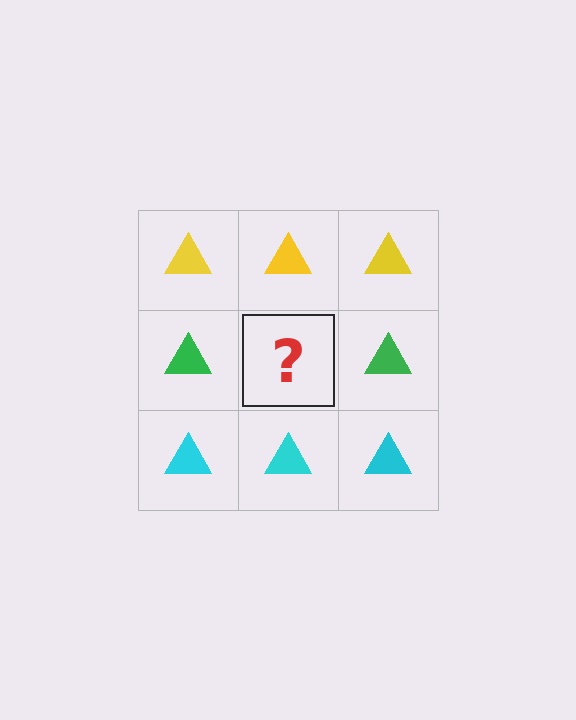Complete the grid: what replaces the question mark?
The question mark should be replaced with a green triangle.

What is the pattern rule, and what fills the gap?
The rule is that each row has a consistent color. The gap should be filled with a green triangle.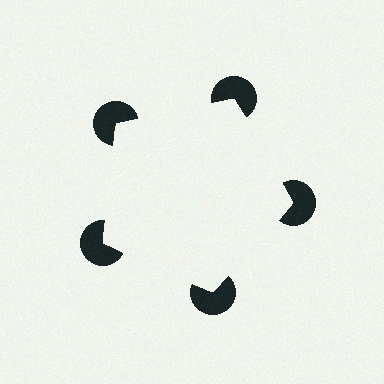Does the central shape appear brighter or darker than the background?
It typically appears slightly brighter than the background, even though no actual brightness change is drawn.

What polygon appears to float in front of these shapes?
An illusory pentagon — its edges are inferred from the aligned wedge cuts in the pac-man discs, not physically drawn.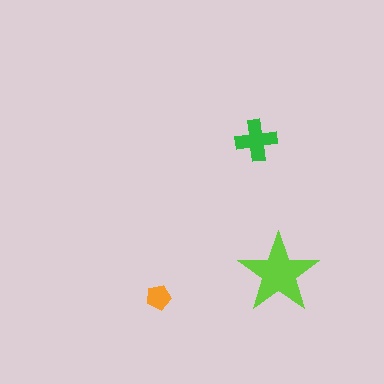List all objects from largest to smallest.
The lime star, the green cross, the orange pentagon.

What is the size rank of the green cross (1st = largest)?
2nd.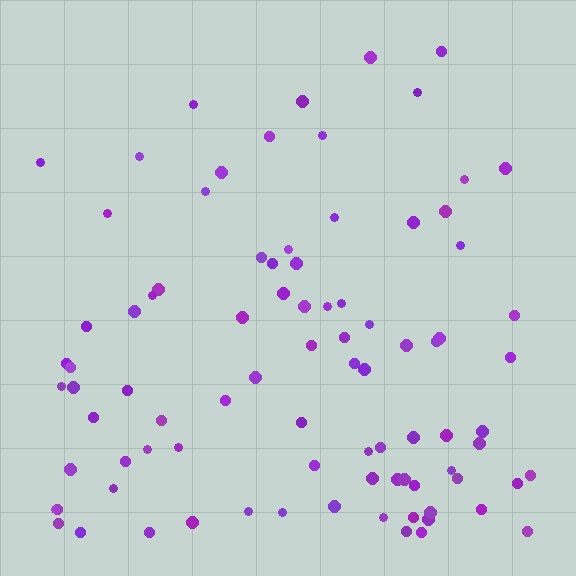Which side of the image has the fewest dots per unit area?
The top.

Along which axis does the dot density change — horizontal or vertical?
Vertical.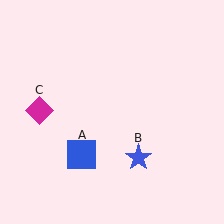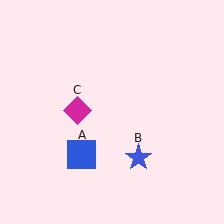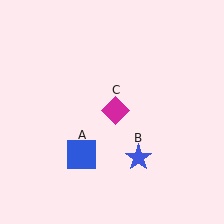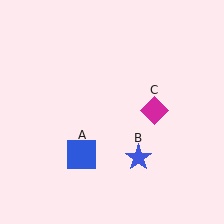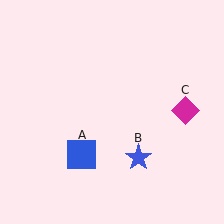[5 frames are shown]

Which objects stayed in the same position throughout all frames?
Blue square (object A) and blue star (object B) remained stationary.